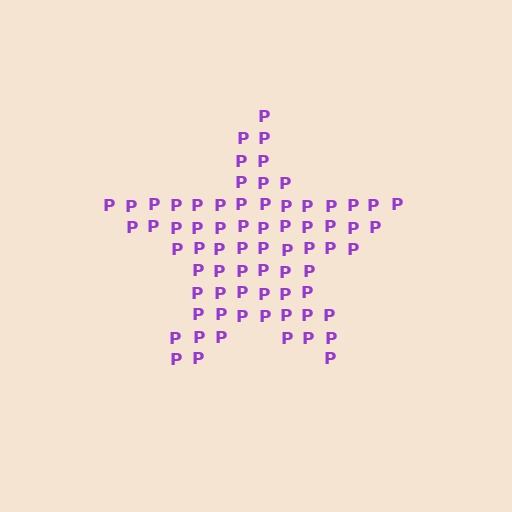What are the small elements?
The small elements are letter P's.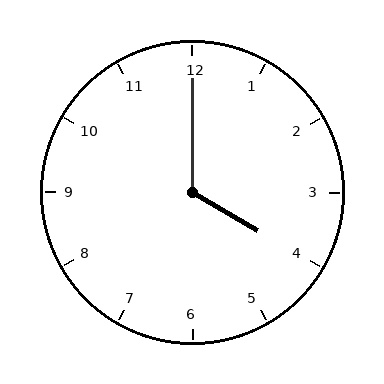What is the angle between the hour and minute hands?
Approximately 120 degrees.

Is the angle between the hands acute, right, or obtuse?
It is obtuse.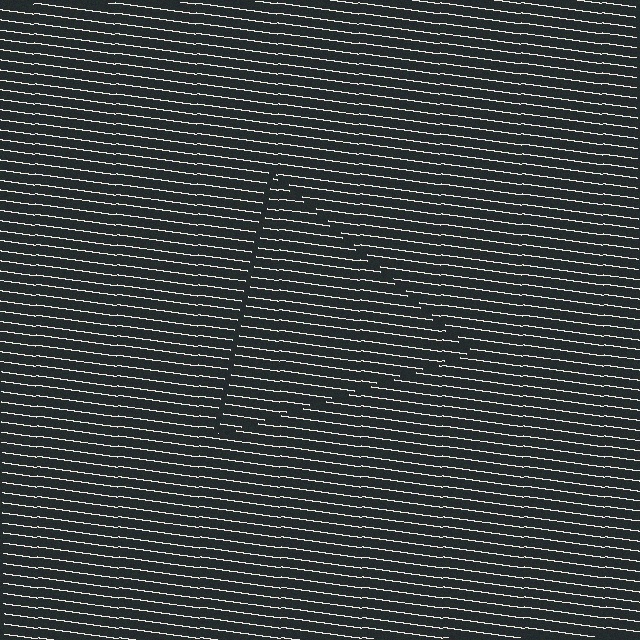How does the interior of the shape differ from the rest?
The interior of the shape contains the same grating, shifted by half a period — the contour is defined by the phase discontinuity where line-ends from the inner and outer gratings abut.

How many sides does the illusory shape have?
3 sides — the line-ends trace a triangle.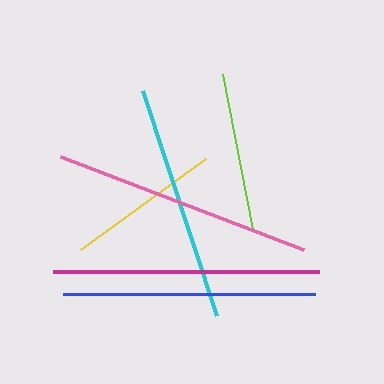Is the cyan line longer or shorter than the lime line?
The cyan line is longer than the lime line.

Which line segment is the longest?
The magenta line is the longest at approximately 266 pixels.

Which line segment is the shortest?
The yellow line is the shortest at approximately 155 pixels.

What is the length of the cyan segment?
The cyan segment is approximately 238 pixels long.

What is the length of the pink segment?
The pink segment is approximately 260 pixels long.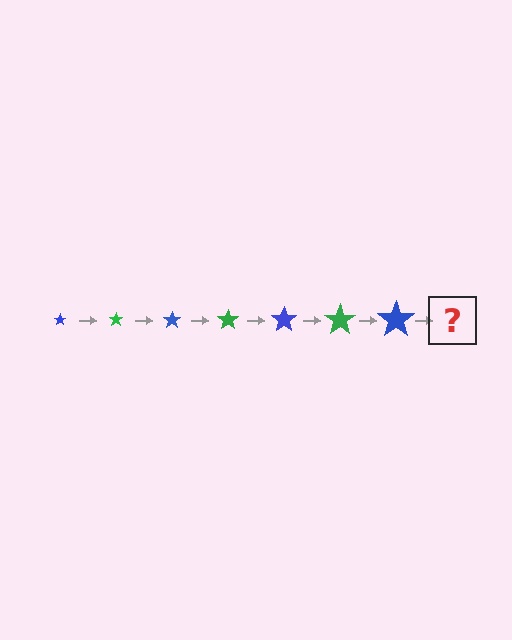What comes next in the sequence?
The next element should be a green star, larger than the previous one.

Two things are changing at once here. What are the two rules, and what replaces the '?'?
The two rules are that the star grows larger each step and the color cycles through blue and green. The '?' should be a green star, larger than the previous one.